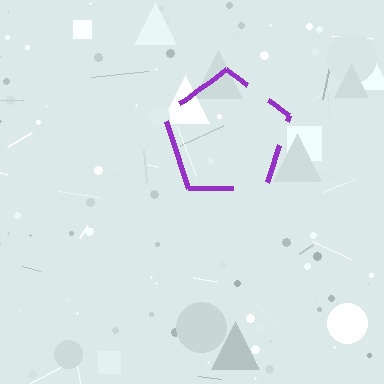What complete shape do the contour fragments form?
The contour fragments form a pentagon.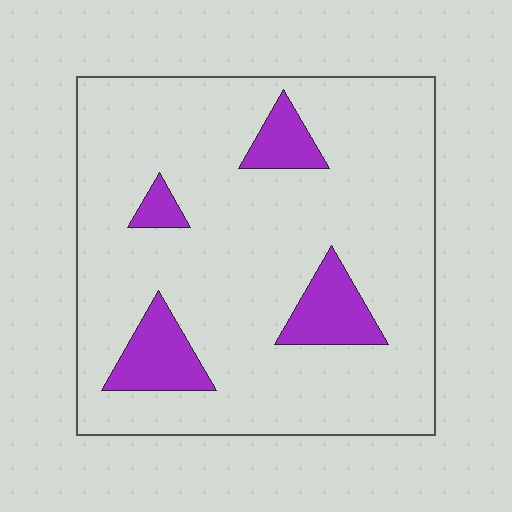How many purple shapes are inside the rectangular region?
4.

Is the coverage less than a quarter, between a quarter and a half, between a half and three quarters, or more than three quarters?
Less than a quarter.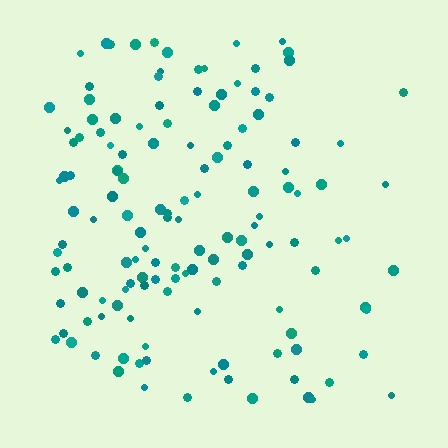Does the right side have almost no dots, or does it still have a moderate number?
Still a moderate number, just noticeably fewer than the left.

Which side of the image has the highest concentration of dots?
The left.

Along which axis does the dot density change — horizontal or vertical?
Horizontal.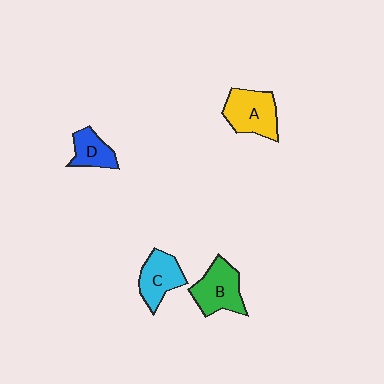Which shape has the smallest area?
Shape D (blue).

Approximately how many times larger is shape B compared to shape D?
Approximately 1.5 times.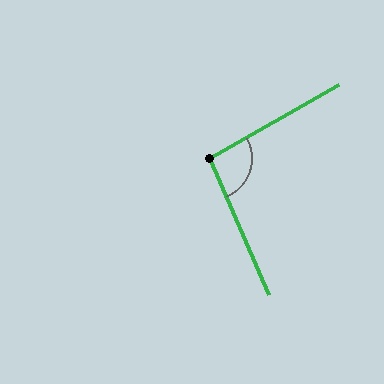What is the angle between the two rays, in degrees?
Approximately 96 degrees.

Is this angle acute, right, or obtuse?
It is obtuse.